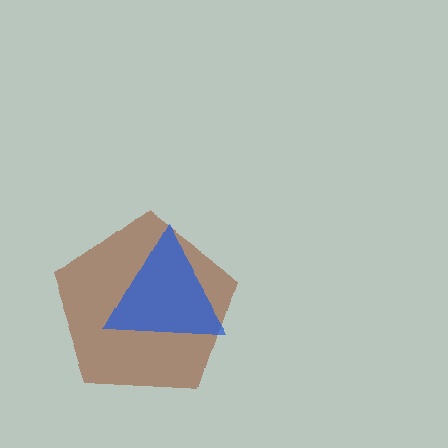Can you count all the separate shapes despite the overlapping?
Yes, there are 2 separate shapes.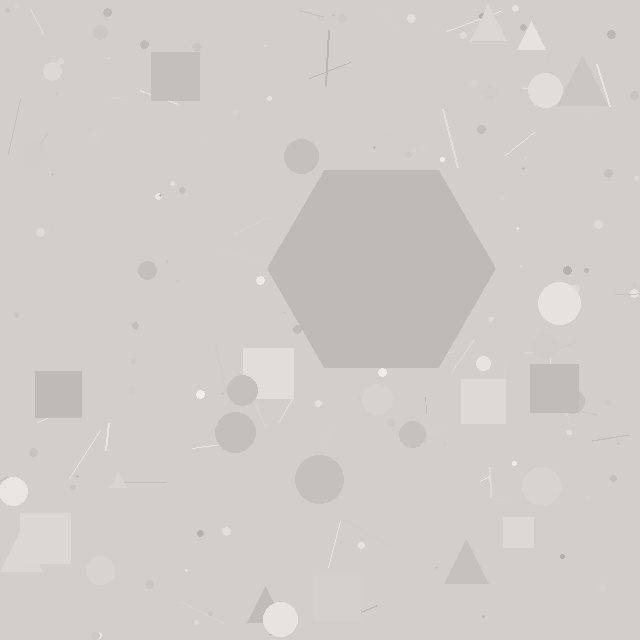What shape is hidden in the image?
A hexagon is hidden in the image.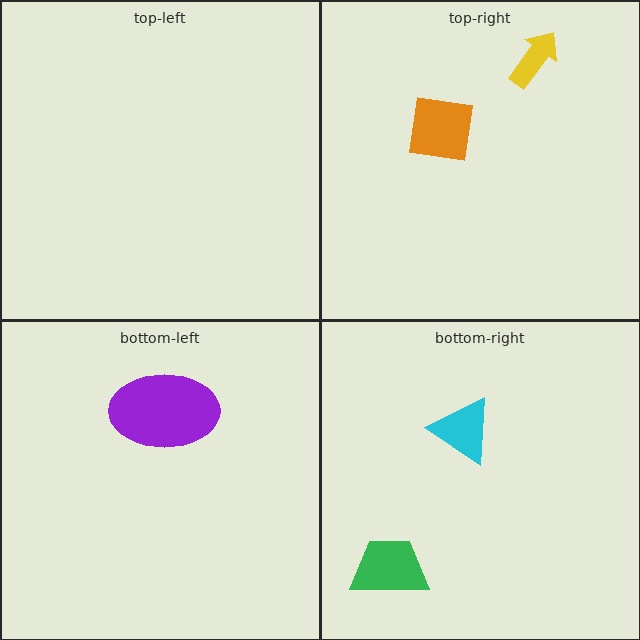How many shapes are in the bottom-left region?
1.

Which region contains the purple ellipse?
The bottom-left region.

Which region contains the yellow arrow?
The top-right region.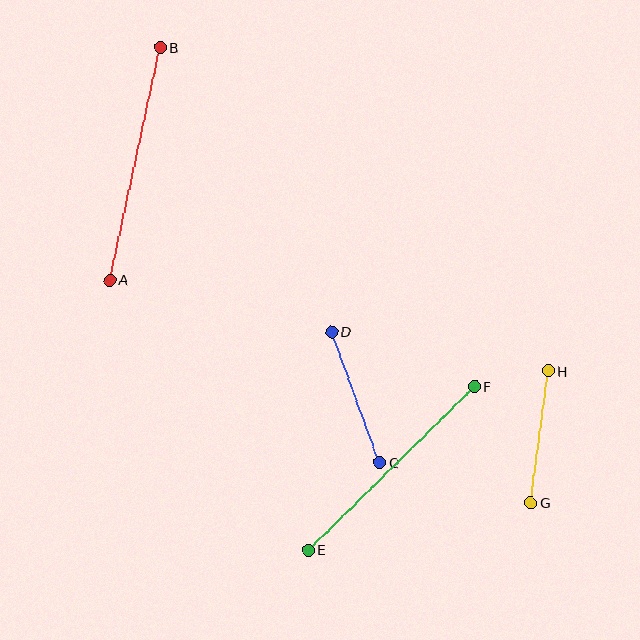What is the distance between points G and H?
The distance is approximately 133 pixels.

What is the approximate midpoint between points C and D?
The midpoint is at approximately (356, 397) pixels.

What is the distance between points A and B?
The distance is approximately 238 pixels.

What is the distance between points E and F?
The distance is approximately 233 pixels.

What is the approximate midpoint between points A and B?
The midpoint is at approximately (135, 164) pixels.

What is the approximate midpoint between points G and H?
The midpoint is at approximately (539, 437) pixels.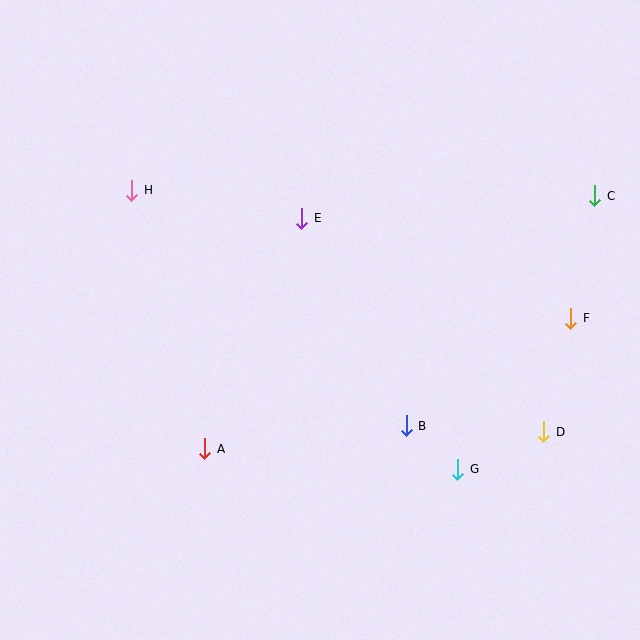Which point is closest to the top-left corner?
Point H is closest to the top-left corner.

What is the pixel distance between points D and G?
The distance between D and G is 93 pixels.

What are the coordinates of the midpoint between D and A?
The midpoint between D and A is at (374, 440).